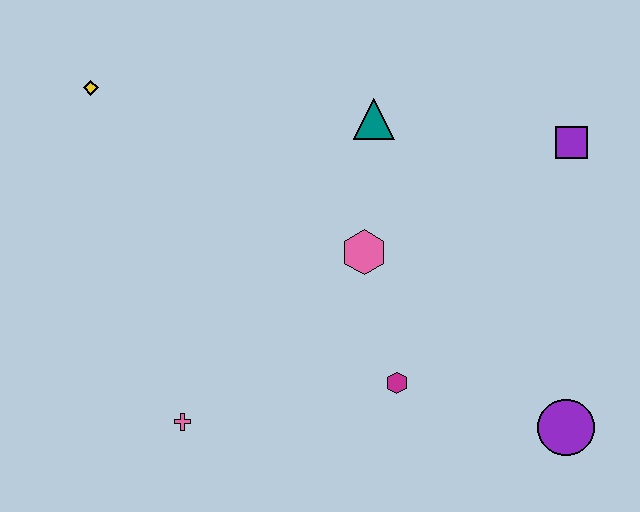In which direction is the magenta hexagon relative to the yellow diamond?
The magenta hexagon is to the right of the yellow diamond.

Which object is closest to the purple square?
The teal triangle is closest to the purple square.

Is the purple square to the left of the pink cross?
No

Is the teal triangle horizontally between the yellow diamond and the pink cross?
No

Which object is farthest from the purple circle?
The yellow diamond is farthest from the purple circle.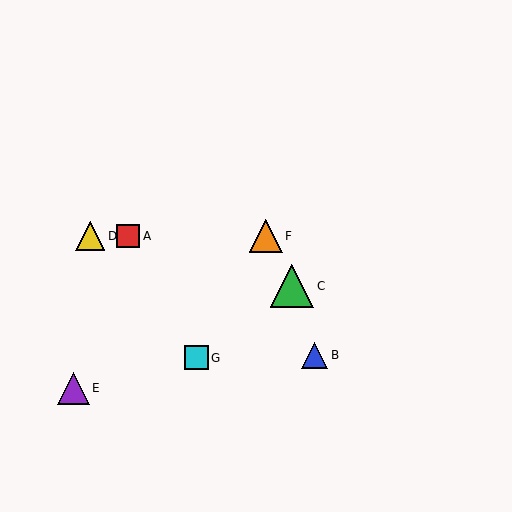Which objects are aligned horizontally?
Objects A, D, F are aligned horizontally.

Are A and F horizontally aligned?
Yes, both are at y≈236.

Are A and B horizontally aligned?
No, A is at y≈236 and B is at y≈355.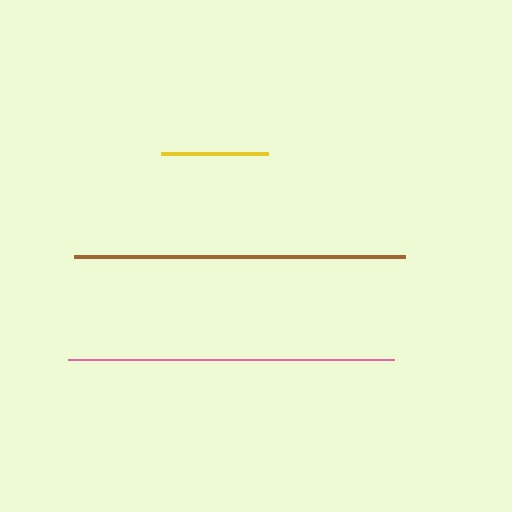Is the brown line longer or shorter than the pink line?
The brown line is longer than the pink line.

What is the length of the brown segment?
The brown segment is approximately 331 pixels long.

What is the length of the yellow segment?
The yellow segment is approximately 108 pixels long.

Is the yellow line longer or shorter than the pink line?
The pink line is longer than the yellow line.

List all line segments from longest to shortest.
From longest to shortest: brown, pink, yellow.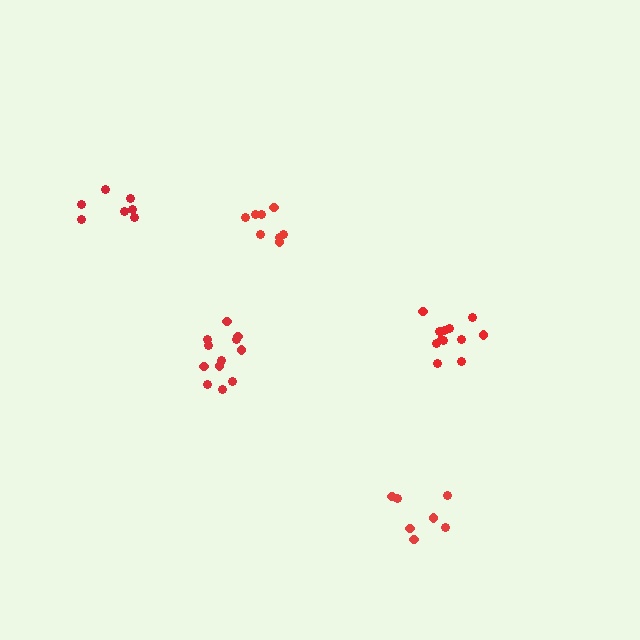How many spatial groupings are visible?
There are 5 spatial groupings.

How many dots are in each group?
Group 1: 12 dots, Group 2: 12 dots, Group 3: 7 dots, Group 4: 7 dots, Group 5: 8 dots (46 total).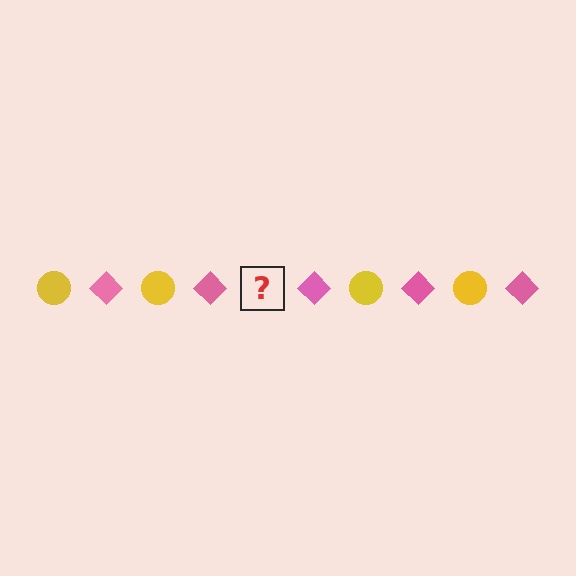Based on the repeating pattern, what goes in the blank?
The blank should be a yellow circle.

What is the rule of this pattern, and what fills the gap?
The rule is that the pattern alternates between yellow circle and pink diamond. The gap should be filled with a yellow circle.